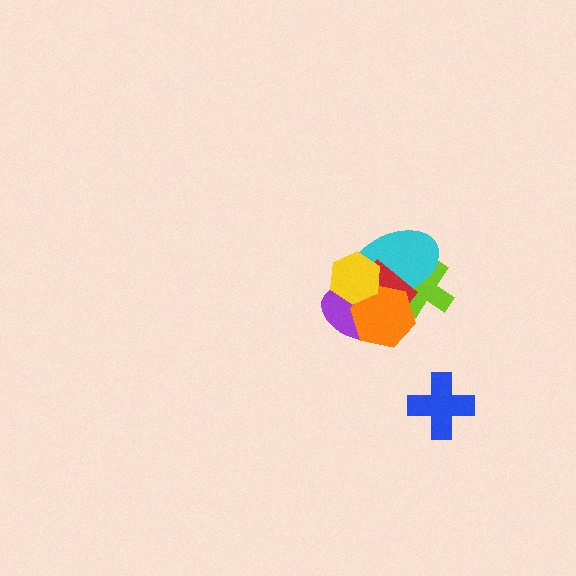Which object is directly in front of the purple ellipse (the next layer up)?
The orange hexagon is directly in front of the purple ellipse.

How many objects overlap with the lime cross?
3 objects overlap with the lime cross.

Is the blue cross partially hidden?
No, no other shape covers it.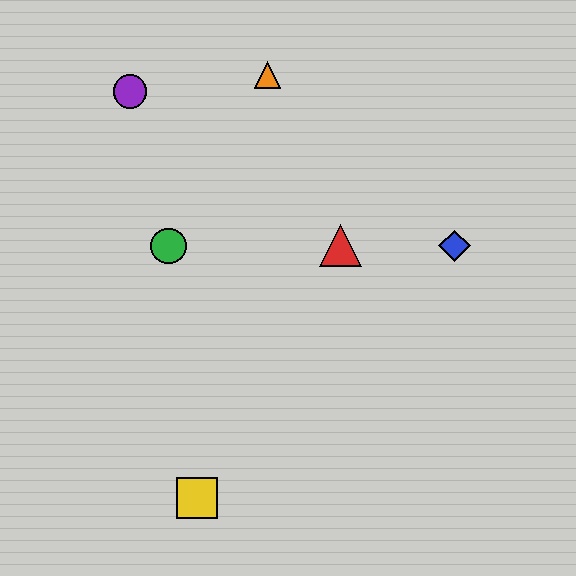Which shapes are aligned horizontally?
The red triangle, the blue diamond, the green circle are aligned horizontally.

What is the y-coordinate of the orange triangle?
The orange triangle is at y≈75.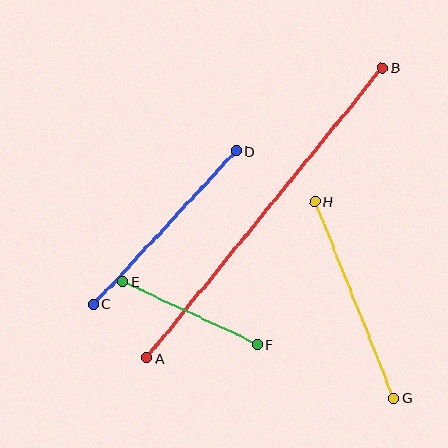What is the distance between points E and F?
The distance is approximately 149 pixels.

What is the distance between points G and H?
The distance is approximately 211 pixels.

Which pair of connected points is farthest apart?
Points A and B are farthest apart.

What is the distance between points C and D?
The distance is approximately 209 pixels.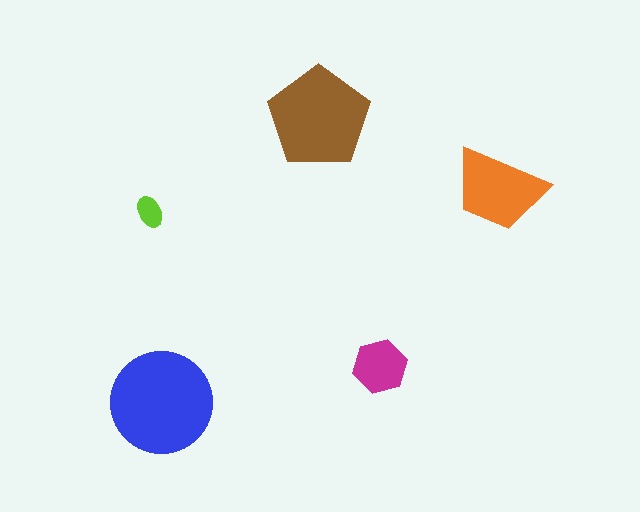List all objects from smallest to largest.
The lime ellipse, the magenta hexagon, the orange trapezoid, the brown pentagon, the blue circle.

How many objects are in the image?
There are 5 objects in the image.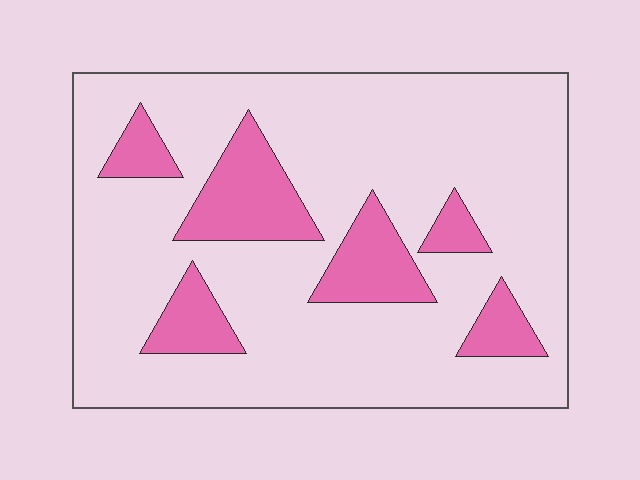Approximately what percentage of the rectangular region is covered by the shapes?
Approximately 20%.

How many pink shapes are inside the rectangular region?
6.